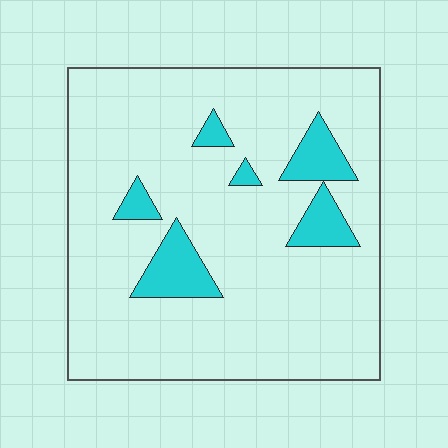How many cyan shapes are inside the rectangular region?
6.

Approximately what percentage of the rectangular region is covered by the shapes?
Approximately 10%.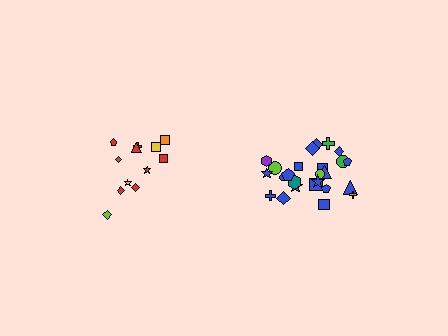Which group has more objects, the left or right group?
The right group.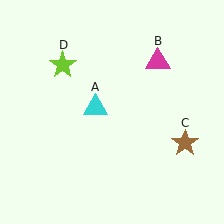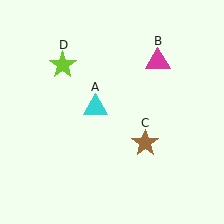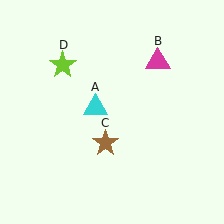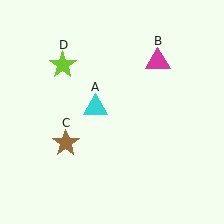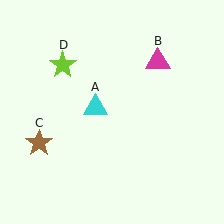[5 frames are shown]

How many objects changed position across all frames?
1 object changed position: brown star (object C).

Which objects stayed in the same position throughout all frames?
Cyan triangle (object A) and magenta triangle (object B) and lime star (object D) remained stationary.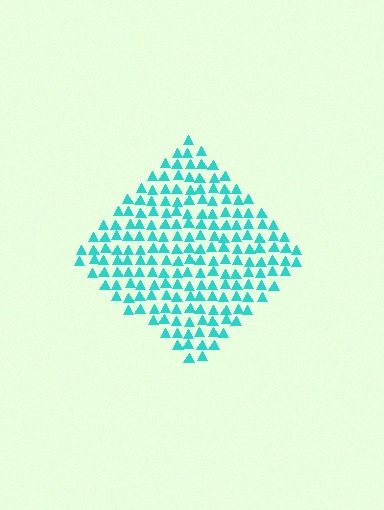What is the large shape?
The large shape is a diamond.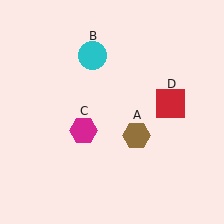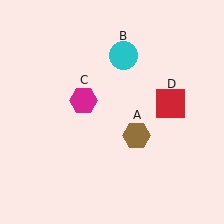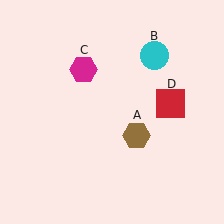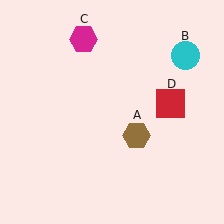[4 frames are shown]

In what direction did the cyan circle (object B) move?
The cyan circle (object B) moved right.